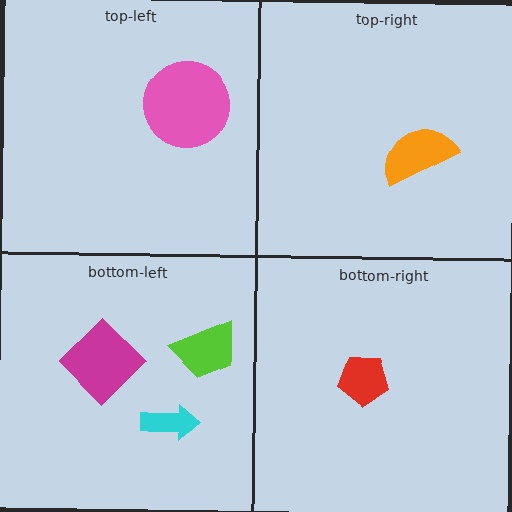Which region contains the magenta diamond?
The bottom-left region.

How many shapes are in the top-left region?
1.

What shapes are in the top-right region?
The orange semicircle.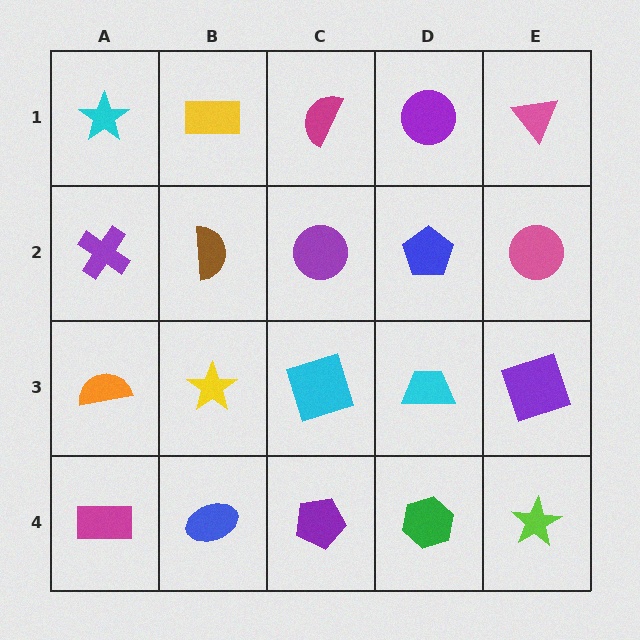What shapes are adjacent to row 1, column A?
A purple cross (row 2, column A), a yellow rectangle (row 1, column B).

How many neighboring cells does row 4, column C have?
3.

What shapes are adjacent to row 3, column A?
A purple cross (row 2, column A), a magenta rectangle (row 4, column A), a yellow star (row 3, column B).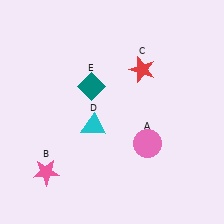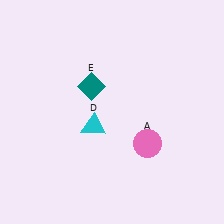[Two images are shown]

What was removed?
The red star (C), the pink star (B) were removed in Image 2.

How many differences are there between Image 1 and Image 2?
There are 2 differences between the two images.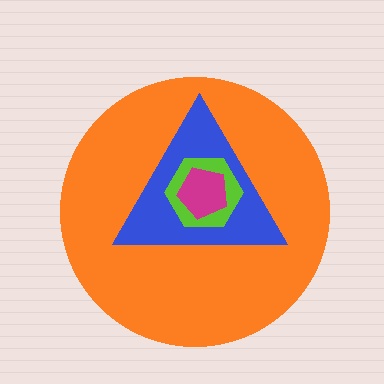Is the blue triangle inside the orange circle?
Yes.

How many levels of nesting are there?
4.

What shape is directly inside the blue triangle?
The lime hexagon.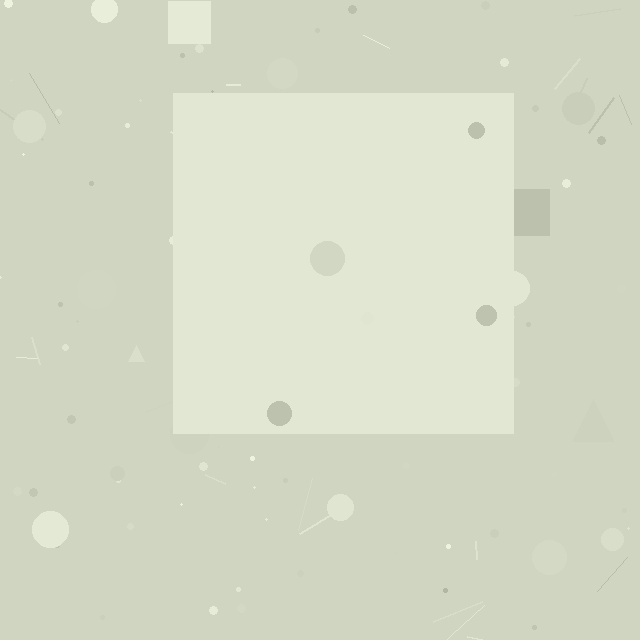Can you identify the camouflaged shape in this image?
The camouflaged shape is a square.